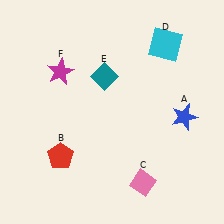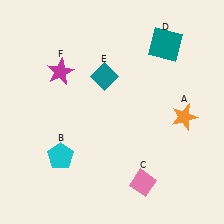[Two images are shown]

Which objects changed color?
A changed from blue to orange. B changed from red to cyan. D changed from cyan to teal.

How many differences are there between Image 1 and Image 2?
There are 3 differences between the two images.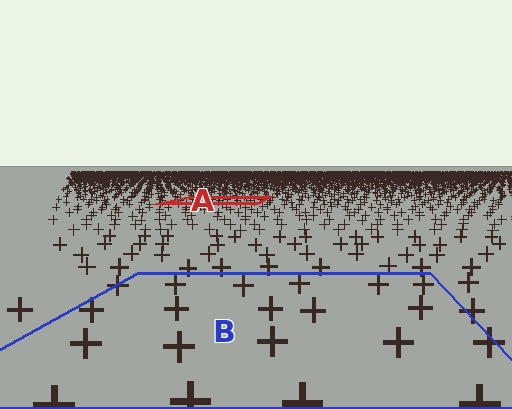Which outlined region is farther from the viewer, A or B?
Region A is farther from the viewer — the texture elements inside it appear smaller and more densely packed.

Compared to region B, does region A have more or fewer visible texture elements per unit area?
Region A has more texture elements per unit area — they are packed more densely because it is farther away.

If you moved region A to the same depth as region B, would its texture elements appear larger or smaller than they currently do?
They would appear larger. At a closer depth, the same texture elements are projected at a bigger on-screen size.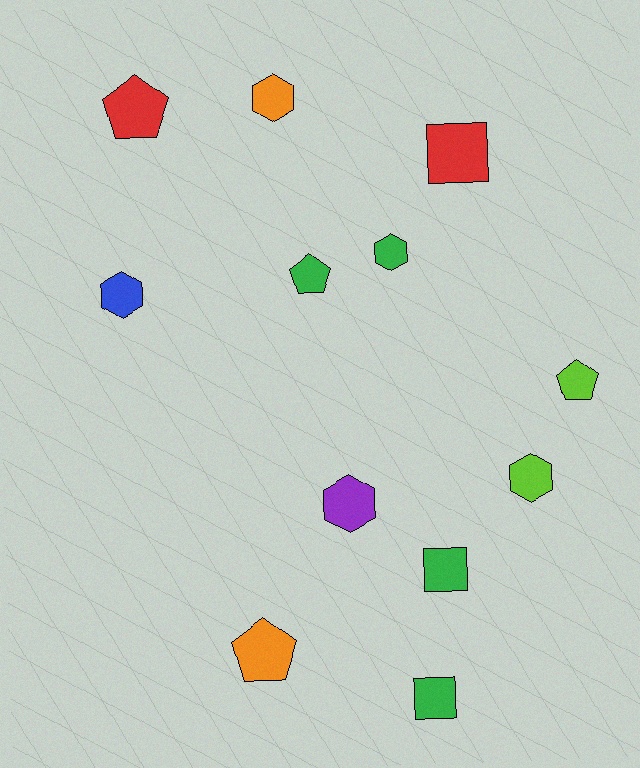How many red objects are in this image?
There are 2 red objects.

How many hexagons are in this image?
There are 5 hexagons.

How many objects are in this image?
There are 12 objects.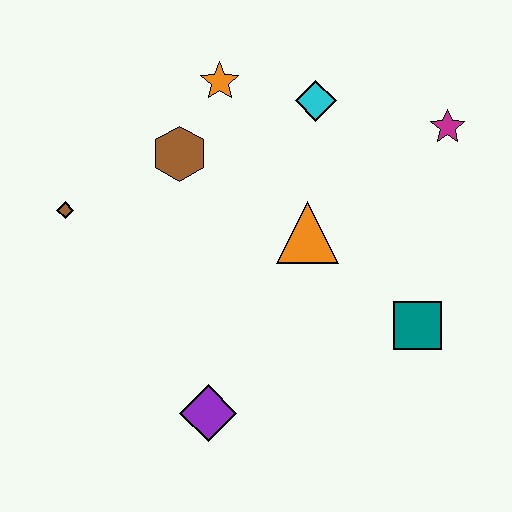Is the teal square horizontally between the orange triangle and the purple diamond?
No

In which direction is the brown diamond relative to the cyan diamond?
The brown diamond is to the left of the cyan diamond.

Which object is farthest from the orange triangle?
The brown diamond is farthest from the orange triangle.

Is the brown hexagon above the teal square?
Yes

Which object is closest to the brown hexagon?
The orange star is closest to the brown hexagon.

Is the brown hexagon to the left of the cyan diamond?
Yes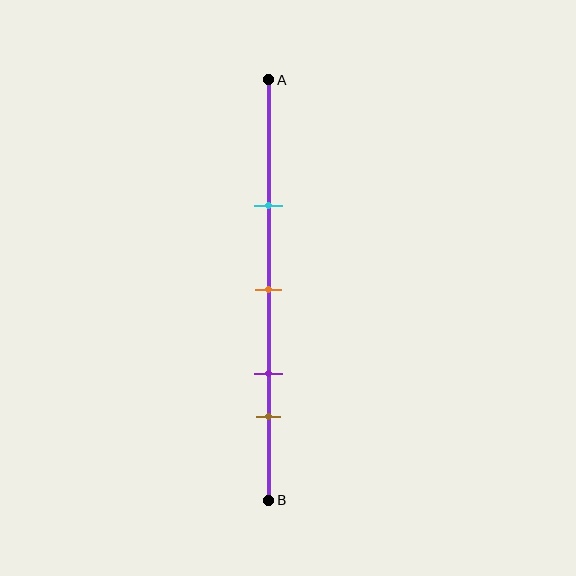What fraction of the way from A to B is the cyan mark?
The cyan mark is approximately 30% (0.3) of the way from A to B.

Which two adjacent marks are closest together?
The purple and brown marks are the closest adjacent pair.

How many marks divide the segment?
There are 4 marks dividing the segment.